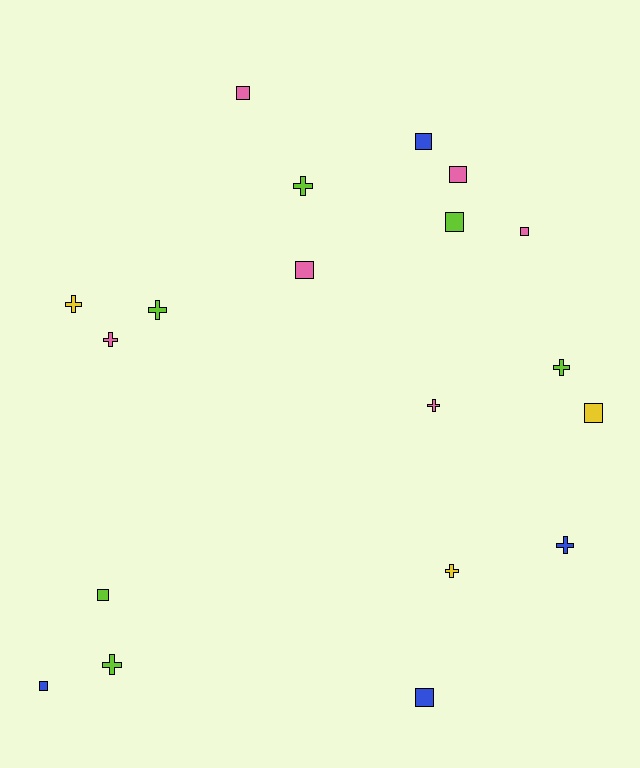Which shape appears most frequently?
Square, with 10 objects.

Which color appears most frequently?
Lime, with 6 objects.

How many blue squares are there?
There are 3 blue squares.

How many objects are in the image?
There are 19 objects.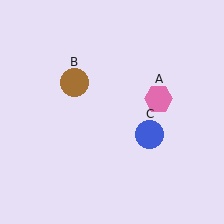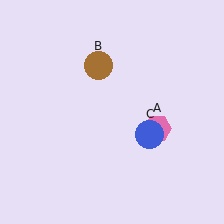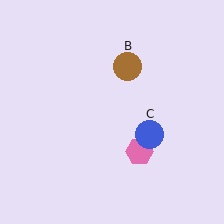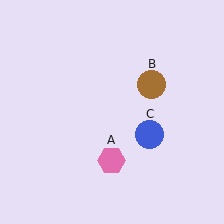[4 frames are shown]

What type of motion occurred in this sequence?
The pink hexagon (object A), brown circle (object B) rotated clockwise around the center of the scene.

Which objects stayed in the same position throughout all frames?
Blue circle (object C) remained stationary.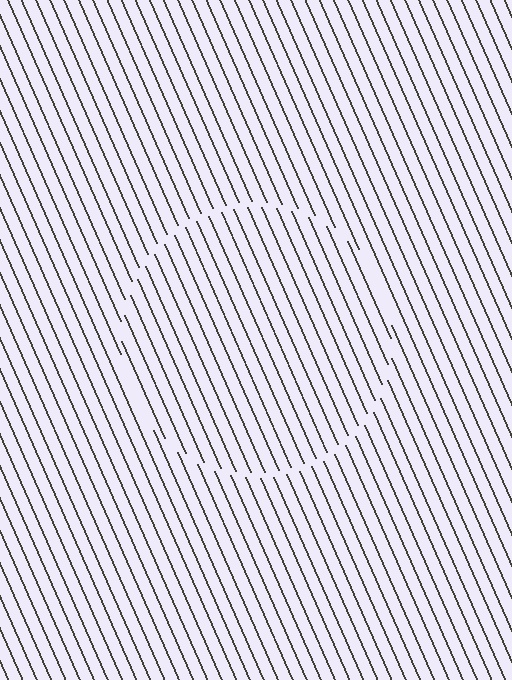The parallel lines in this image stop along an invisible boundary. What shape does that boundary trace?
An illusory circle. The interior of the shape contains the same grating, shifted by half a period — the contour is defined by the phase discontinuity where line-ends from the inner and outer gratings abut.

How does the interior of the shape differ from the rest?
The interior of the shape contains the same grating, shifted by half a period — the contour is defined by the phase discontinuity where line-ends from the inner and outer gratings abut.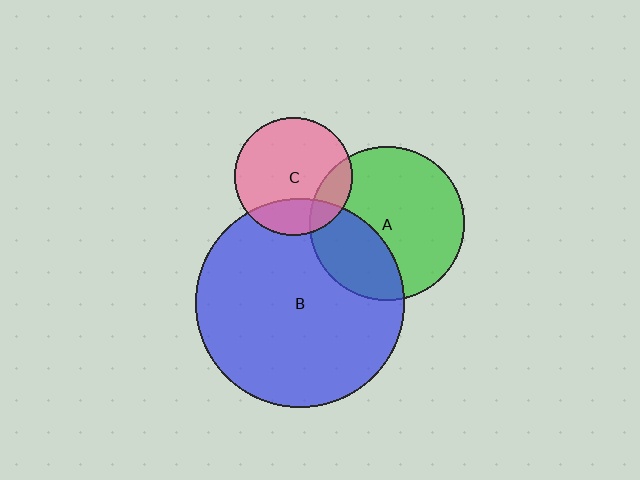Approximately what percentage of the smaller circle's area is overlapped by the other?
Approximately 30%.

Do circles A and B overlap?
Yes.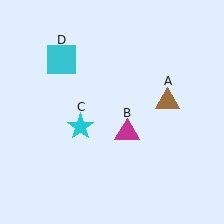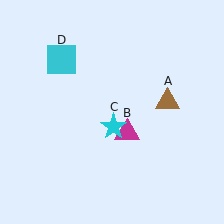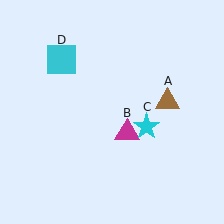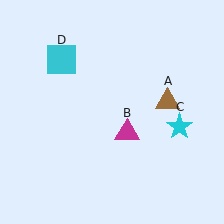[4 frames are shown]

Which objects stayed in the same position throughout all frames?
Brown triangle (object A) and magenta triangle (object B) and cyan square (object D) remained stationary.